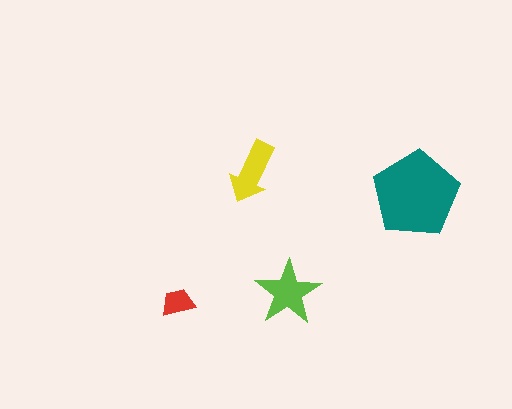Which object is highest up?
The yellow arrow is topmost.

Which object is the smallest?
The red trapezoid.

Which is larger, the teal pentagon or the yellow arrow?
The teal pentagon.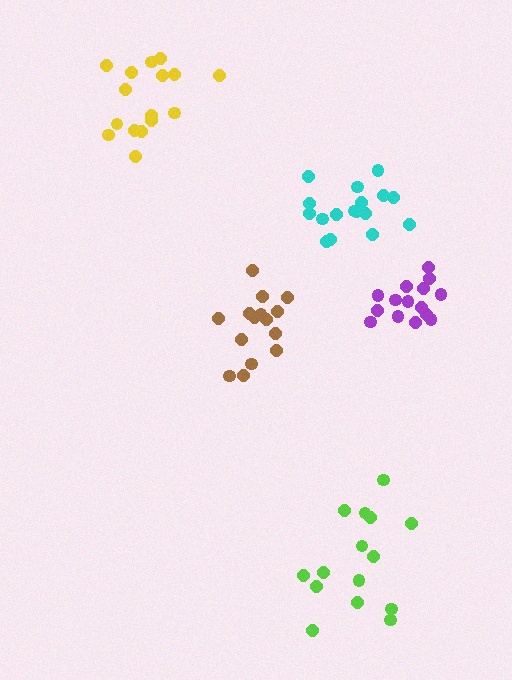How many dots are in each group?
Group 1: 16 dots, Group 2: 15 dots, Group 3: 15 dots, Group 4: 15 dots, Group 5: 17 dots (78 total).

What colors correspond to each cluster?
The clusters are colored: yellow, purple, brown, lime, cyan.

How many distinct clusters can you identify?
There are 5 distinct clusters.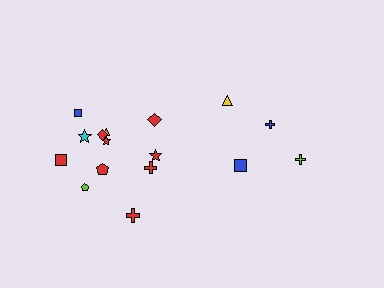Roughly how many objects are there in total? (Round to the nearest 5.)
Roughly 15 objects in total.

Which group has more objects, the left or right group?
The left group.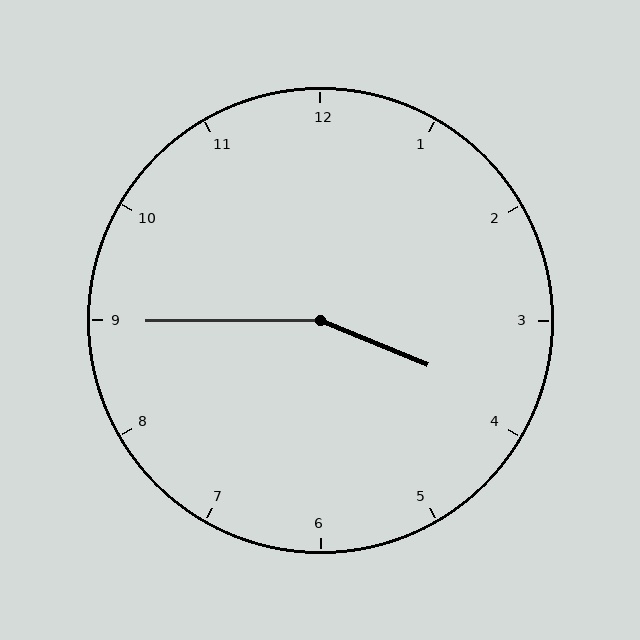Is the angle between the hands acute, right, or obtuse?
It is obtuse.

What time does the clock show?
3:45.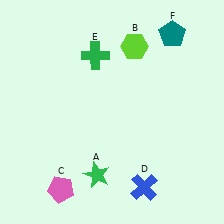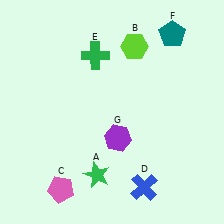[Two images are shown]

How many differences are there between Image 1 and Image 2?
There is 1 difference between the two images.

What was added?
A purple hexagon (G) was added in Image 2.